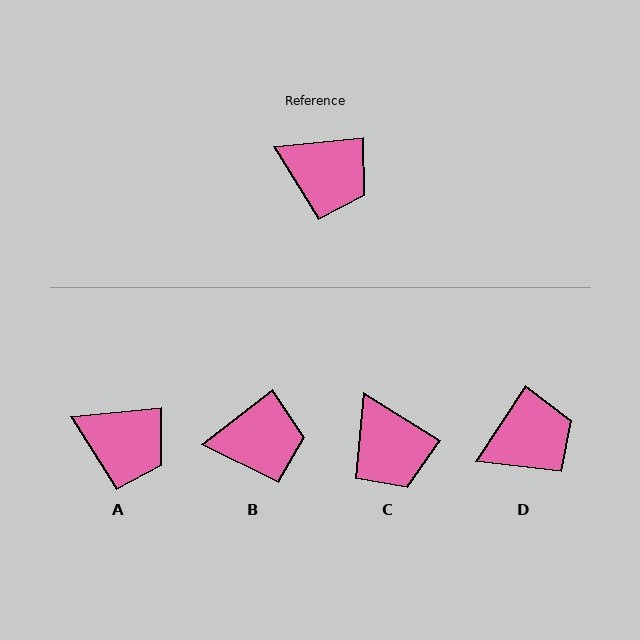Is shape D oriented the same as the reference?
No, it is off by about 51 degrees.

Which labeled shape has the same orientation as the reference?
A.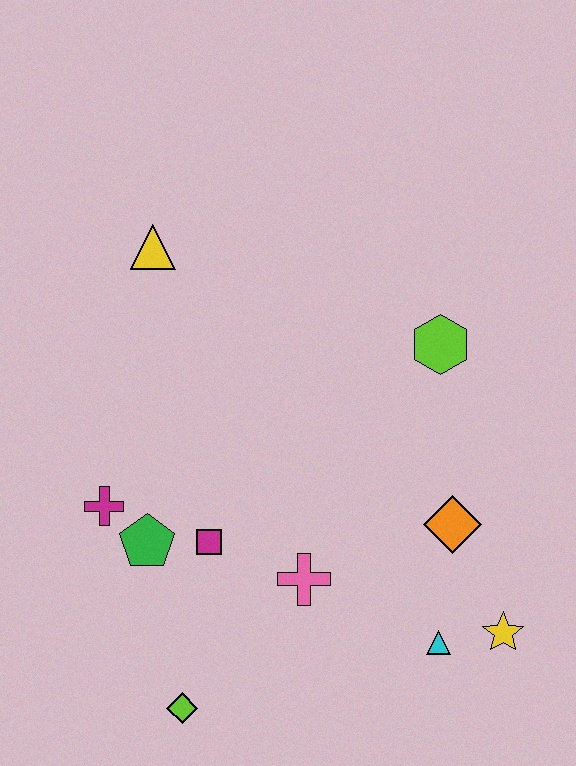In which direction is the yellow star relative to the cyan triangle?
The yellow star is to the right of the cyan triangle.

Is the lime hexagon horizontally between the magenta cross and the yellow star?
Yes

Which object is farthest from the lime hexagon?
The lime diamond is farthest from the lime hexagon.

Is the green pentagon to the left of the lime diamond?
Yes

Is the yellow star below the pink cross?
Yes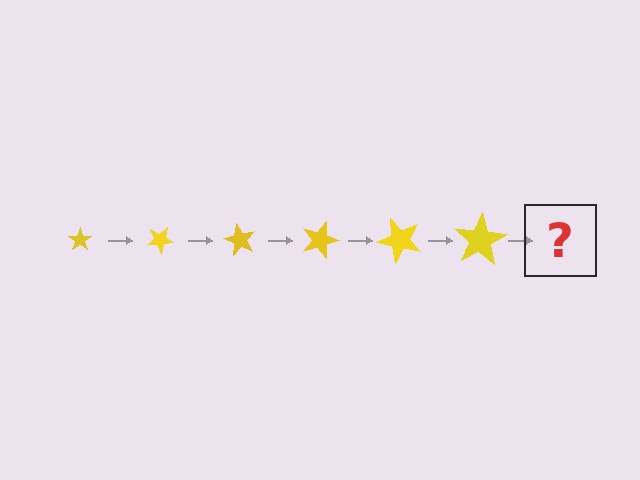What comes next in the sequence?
The next element should be a star, larger than the previous one and rotated 180 degrees from the start.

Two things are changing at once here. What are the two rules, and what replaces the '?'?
The two rules are that the star grows larger each step and it rotates 30 degrees each step. The '?' should be a star, larger than the previous one and rotated 180 degrees from the start.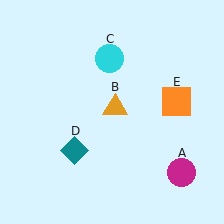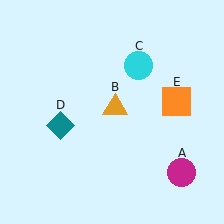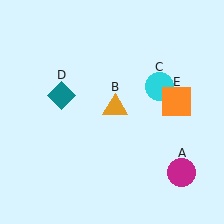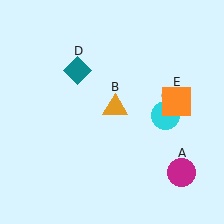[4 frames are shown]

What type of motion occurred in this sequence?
The cyan circle (object C), teal diamond (object D) rotated clockwise around the center of the scene.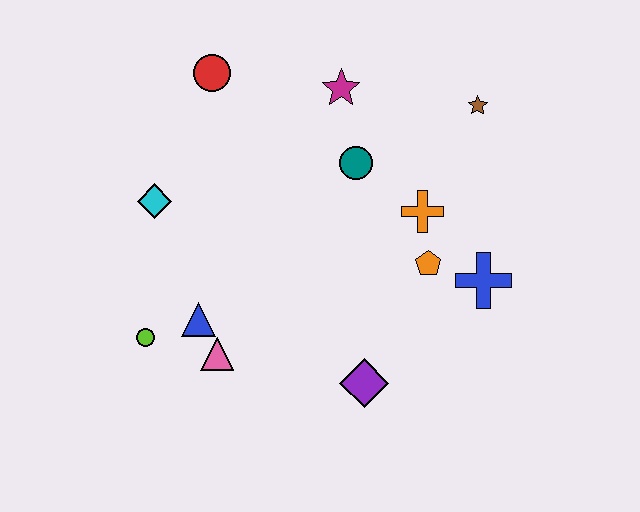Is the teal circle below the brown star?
Yes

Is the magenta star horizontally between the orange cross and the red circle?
Yes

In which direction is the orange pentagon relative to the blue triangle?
The orange pentagon is to the right of the blue triangle.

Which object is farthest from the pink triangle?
The brown star is farthest from the pink triangle.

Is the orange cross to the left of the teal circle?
No